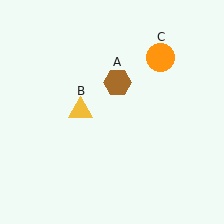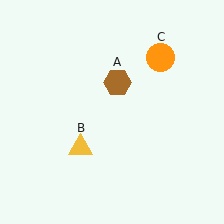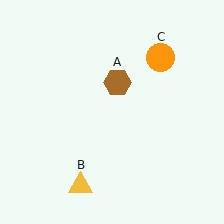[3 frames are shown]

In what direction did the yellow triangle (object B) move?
The yellow triangle (object B) moved down.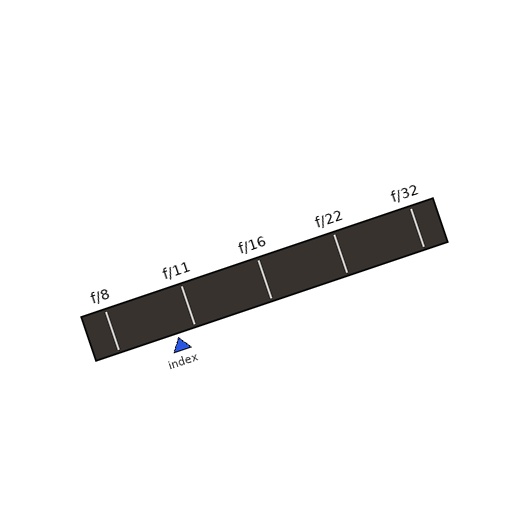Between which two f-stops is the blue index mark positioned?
The index mark is between f/8 and f/11.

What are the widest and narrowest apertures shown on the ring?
The widest aperture shown is f/8 and the narrowest is f/32.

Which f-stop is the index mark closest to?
The index mark is closest to f/11.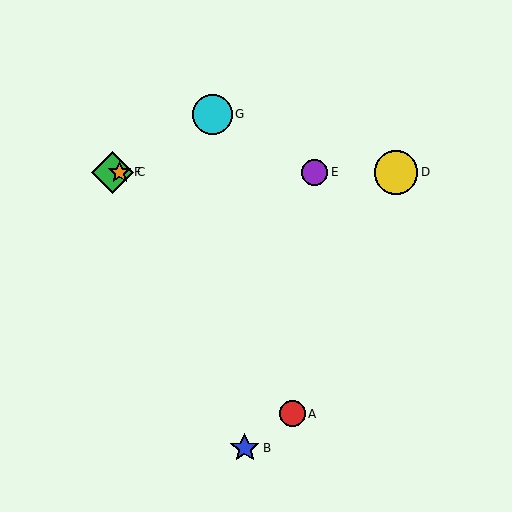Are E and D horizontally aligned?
Yes, both are at y≈172.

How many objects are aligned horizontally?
4 objects (C, D, E, F) are aligned horizontally.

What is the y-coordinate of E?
Object E is at y≈172.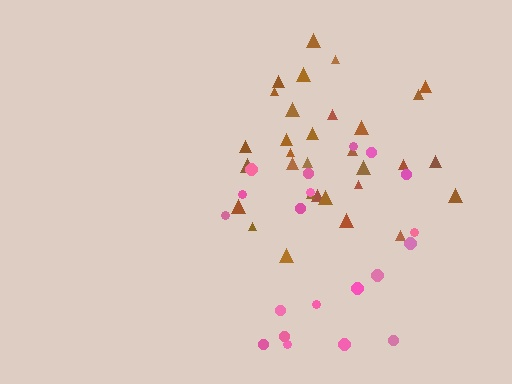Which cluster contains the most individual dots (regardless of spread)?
Brown (31).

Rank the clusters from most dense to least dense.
brown, pink.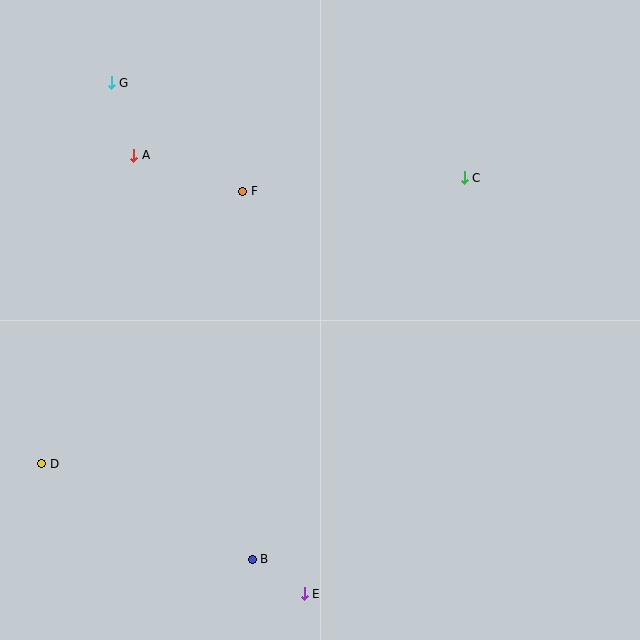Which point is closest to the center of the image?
Point F at (243, 191) is closest to the center.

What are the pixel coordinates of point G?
Point G is at (111, 83).